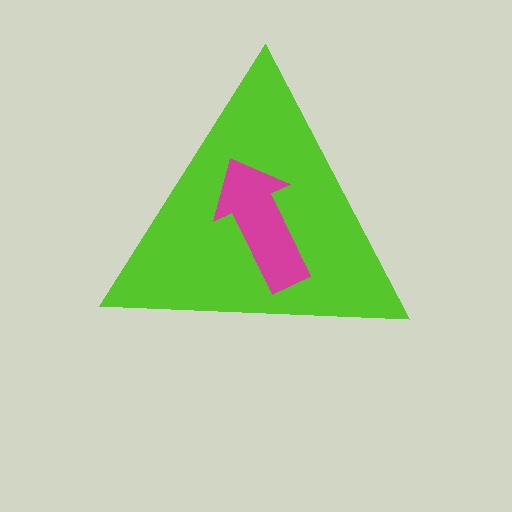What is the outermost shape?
The lime triangle.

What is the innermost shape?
The magenta arrow.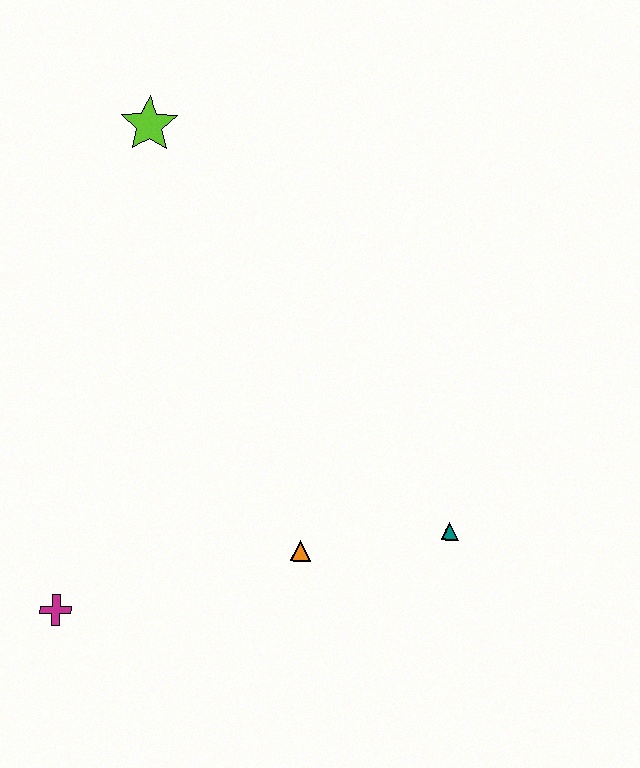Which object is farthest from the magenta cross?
The lime star is farthest from the magenta cross.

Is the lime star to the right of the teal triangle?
No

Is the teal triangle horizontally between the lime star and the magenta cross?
No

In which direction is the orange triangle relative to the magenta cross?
The orange triangle is to the right of the magenta cross.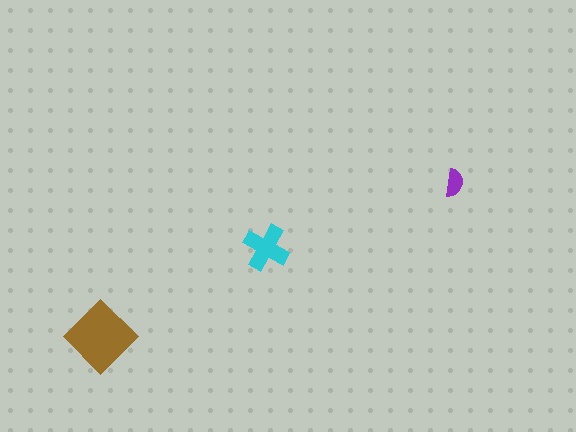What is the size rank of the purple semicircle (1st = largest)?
3rd.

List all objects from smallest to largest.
The purple semicircle, the cyan cross, the brown diamond.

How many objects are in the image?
There are 3 objects in the image.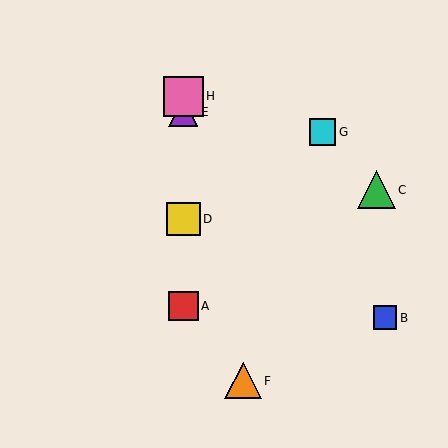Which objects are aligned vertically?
Objects A, D, E, H are aligned vertically.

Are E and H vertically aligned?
Yes, both are at x≈183.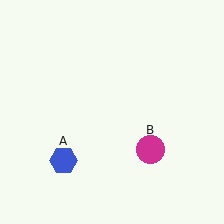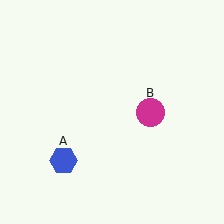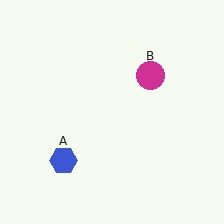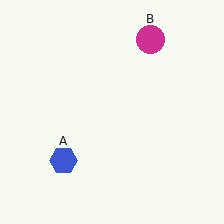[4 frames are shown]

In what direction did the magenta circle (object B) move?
The magenta circle (object B) moved up.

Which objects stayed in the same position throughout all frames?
Blue hexagon (object A) remained stationary.